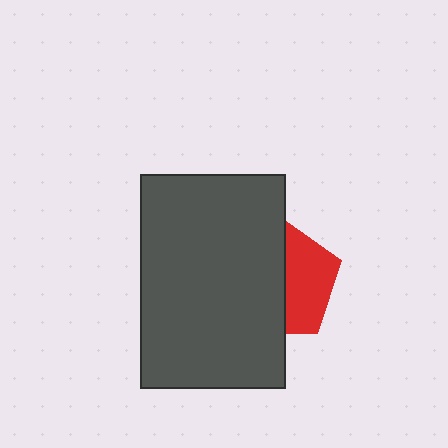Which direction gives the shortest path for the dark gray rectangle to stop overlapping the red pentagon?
Moving left gives the shortest separation.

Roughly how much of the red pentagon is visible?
A small part of it is visible (roughly 43%).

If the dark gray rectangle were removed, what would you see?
You would see the complete red pentagon.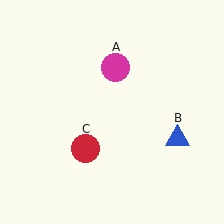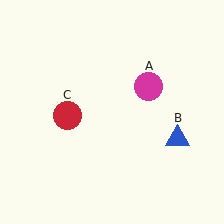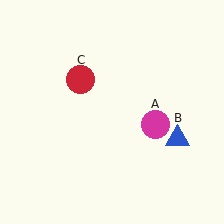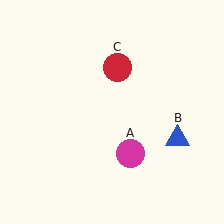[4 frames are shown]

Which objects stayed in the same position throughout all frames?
Blue triangle (object B) remained stationary.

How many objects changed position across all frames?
2 objects changed position: magenta circle (object A), red circle (object C).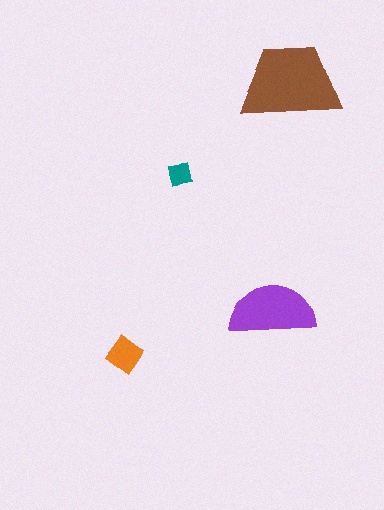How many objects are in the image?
There are 4 objects in the image.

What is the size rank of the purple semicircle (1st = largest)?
2nd.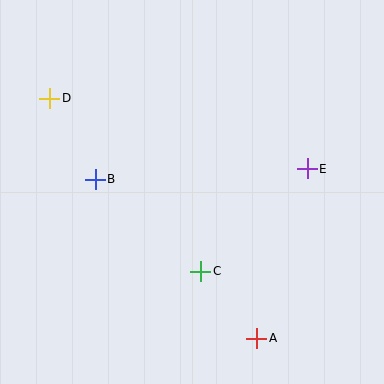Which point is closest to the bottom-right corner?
Point A is closest to the bottom-right corner.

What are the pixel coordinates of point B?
Point B is at (95, 179).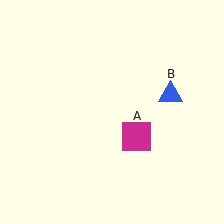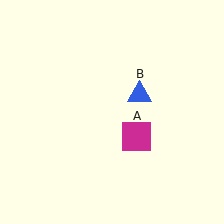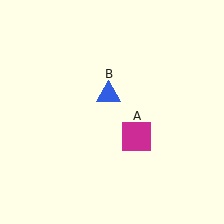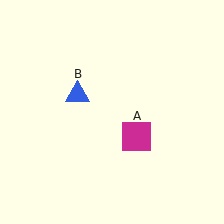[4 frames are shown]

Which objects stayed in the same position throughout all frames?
Magenta square (object A) remained stationary.